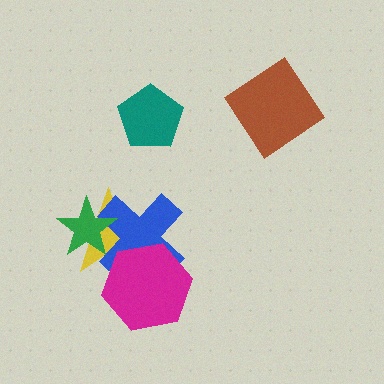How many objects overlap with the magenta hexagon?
2 objects overlap with the magenta hexagon.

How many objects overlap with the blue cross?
3 objects overlap with the blue cross.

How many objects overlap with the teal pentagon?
0 objects overlap with the teal pentagon.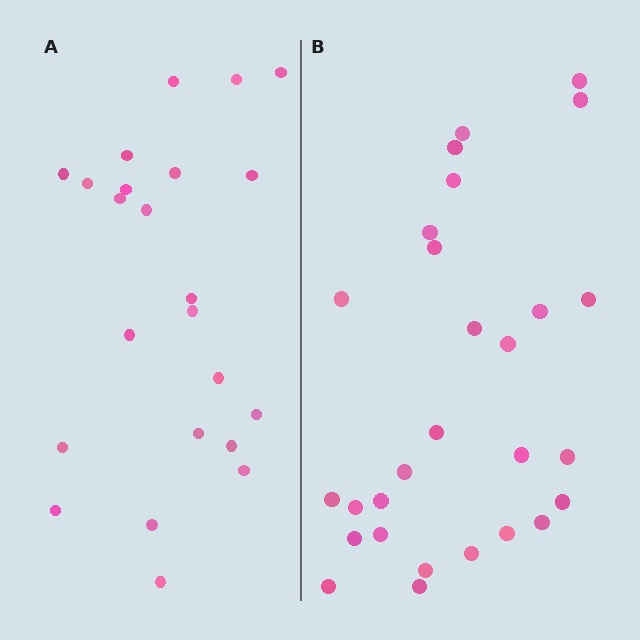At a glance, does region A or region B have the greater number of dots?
Region B (the right region) has more dots.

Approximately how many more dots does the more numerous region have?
Region B has about 5 more dots than region A.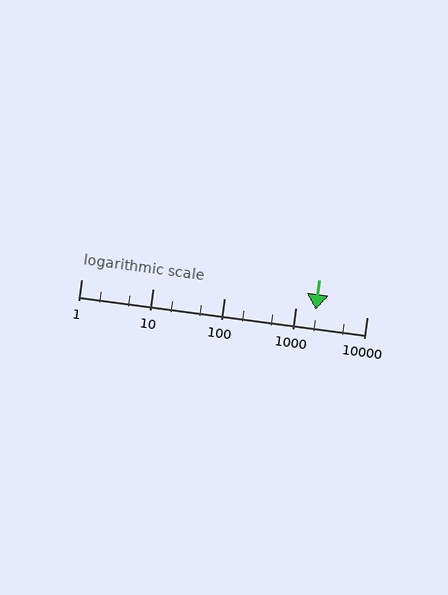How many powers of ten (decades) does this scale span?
The scale spans 4 decades, from 1 to 10000.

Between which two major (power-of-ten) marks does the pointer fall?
The pointer is between 1000 and 10000.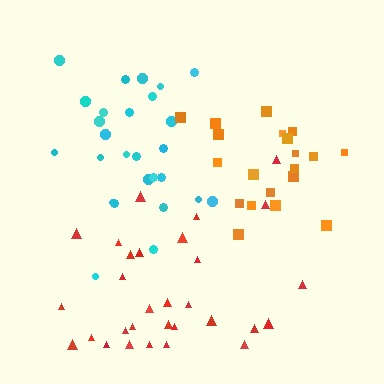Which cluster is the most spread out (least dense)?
Red.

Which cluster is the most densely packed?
Orange.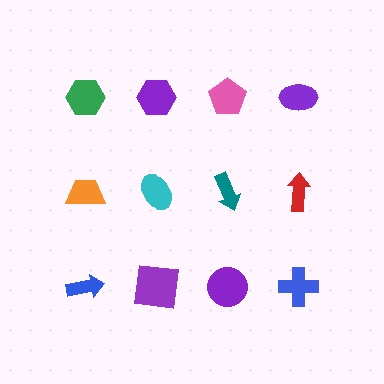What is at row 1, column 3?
A pink pentagon.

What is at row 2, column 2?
A cyan ellipse.